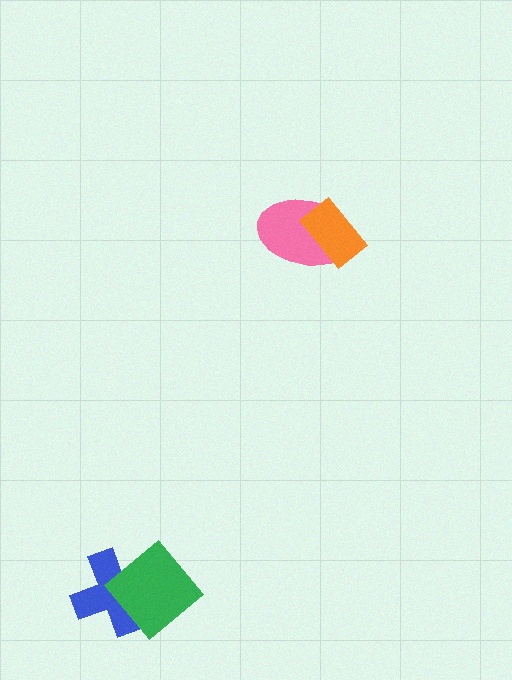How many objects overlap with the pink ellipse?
1 object overlaps with the pink ellipse.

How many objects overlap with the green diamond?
1 object overlaps with the green diamond.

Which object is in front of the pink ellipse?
The orange rectangle is in front of the pink ellipse.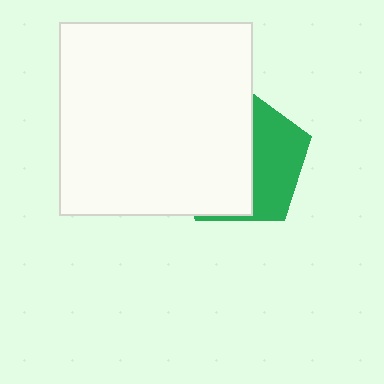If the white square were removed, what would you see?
You would see the complete green pentagon.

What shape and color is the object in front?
The object in front is a white square.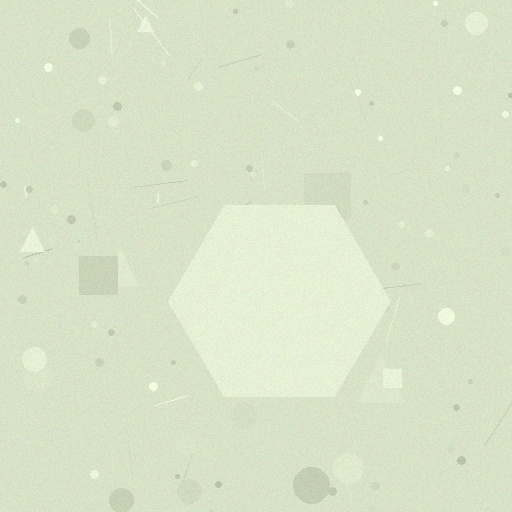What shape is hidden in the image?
A hexagon is hidden in the image.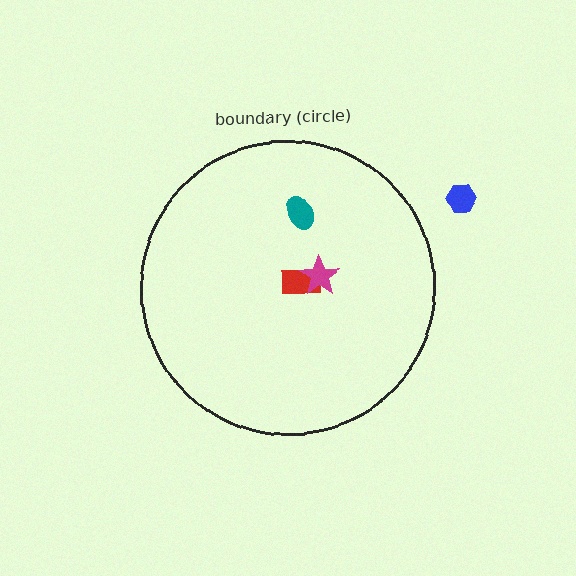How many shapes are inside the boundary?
3 inside, 1 outside.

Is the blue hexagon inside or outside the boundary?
Outside.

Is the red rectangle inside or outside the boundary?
Inside.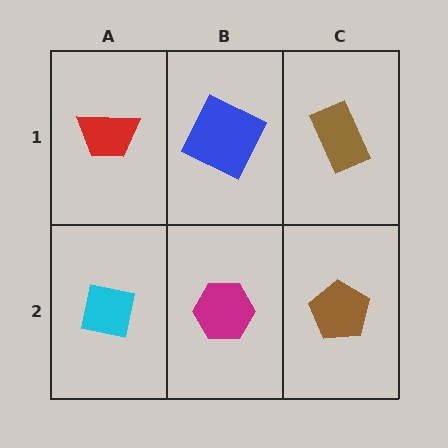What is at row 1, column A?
A red trapezoid.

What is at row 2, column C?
A brown pentagon.